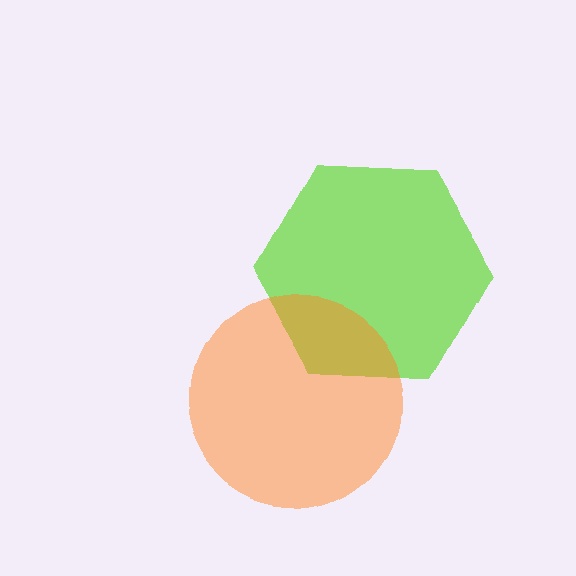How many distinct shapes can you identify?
There are 2 distinct shapes: a lime hexagon, an orange circle.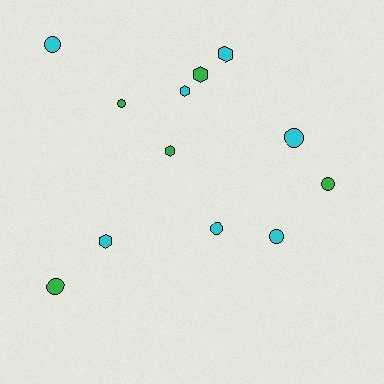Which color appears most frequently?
Cyan, with 7 objects.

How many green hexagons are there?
There are 2 green hexagons.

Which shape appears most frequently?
Circle, with 7 objects.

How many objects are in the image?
There are 12 objects.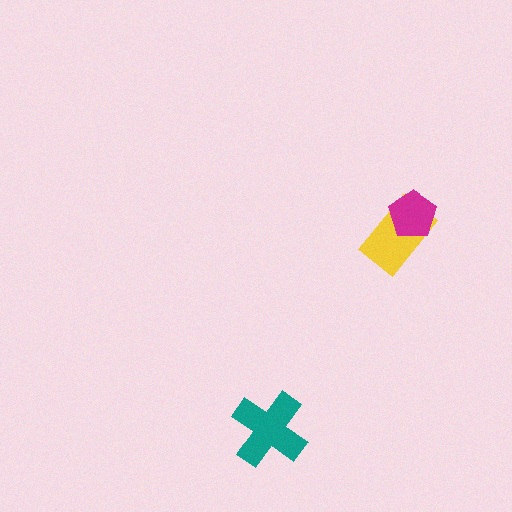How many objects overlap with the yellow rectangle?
1 object overlaps with the yellow rectangle.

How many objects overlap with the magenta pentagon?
1 object overlaps with the magenta pentagon.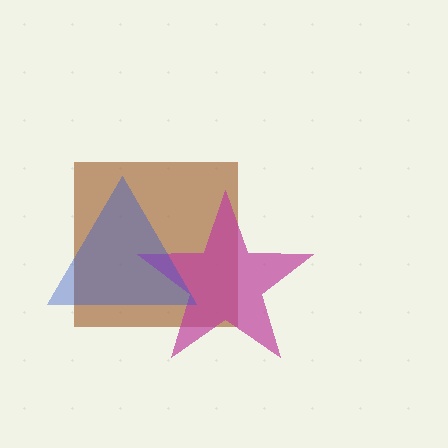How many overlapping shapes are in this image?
There are 3 overlapping shapes in the image.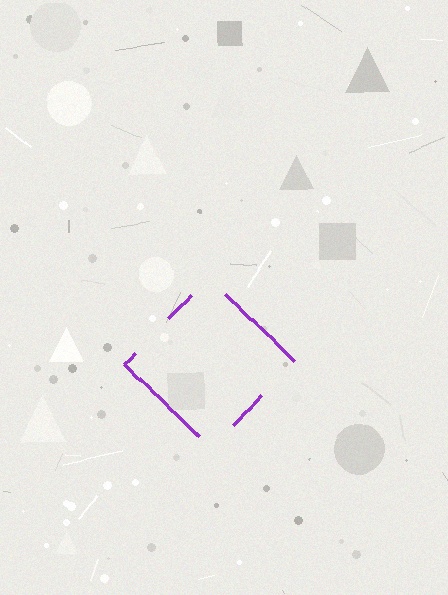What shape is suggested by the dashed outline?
The dashed outline suggests a diamond.